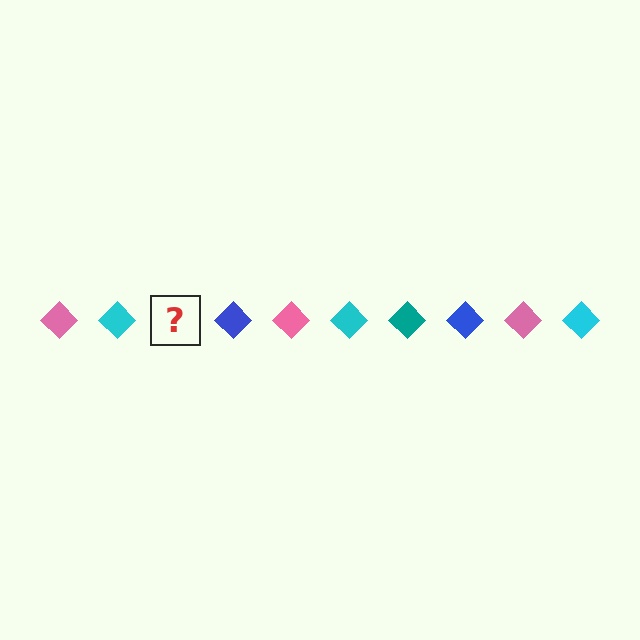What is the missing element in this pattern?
The missing element is a teal diamond.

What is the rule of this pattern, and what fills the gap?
The rule is that the pattern cycles through pink, cyan, teal, blue diamonds. The gap should be filled with a teal diamond.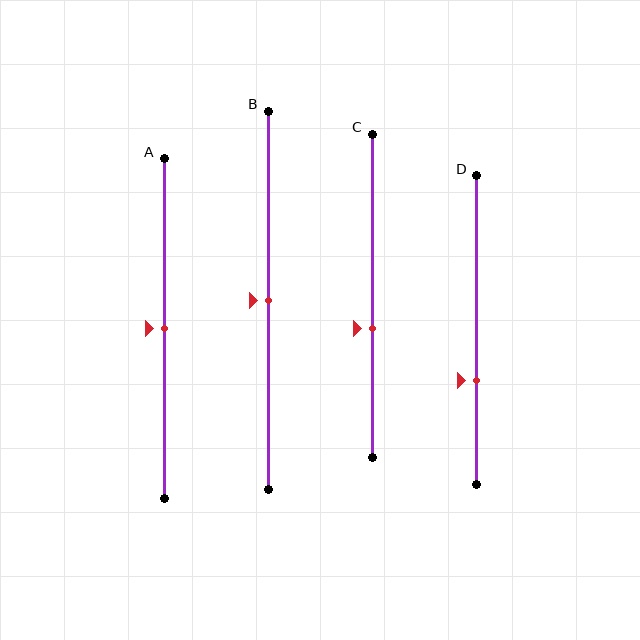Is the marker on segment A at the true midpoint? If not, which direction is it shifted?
Yes, the marker on segment A is at the true midpoint.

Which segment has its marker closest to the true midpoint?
Segment A has its marker closest to the true midpoint.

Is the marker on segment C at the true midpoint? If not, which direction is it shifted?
No, the marker on segment C is shifted downward by about 10% of the segment length.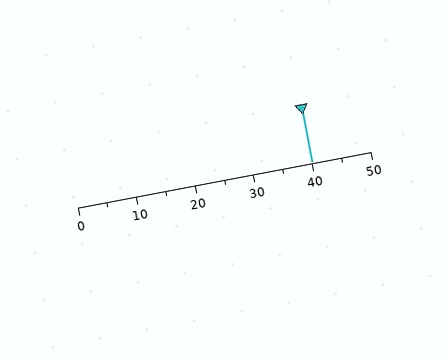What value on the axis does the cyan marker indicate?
The marker indicates approximately 40.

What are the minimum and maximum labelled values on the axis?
The axis runs from 0 to 50.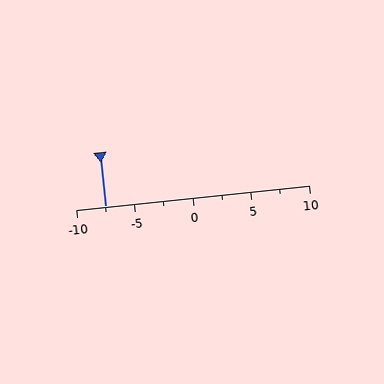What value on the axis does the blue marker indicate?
The marker indicates approximately -7.5.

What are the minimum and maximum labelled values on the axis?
The axis runs from -10 to 10.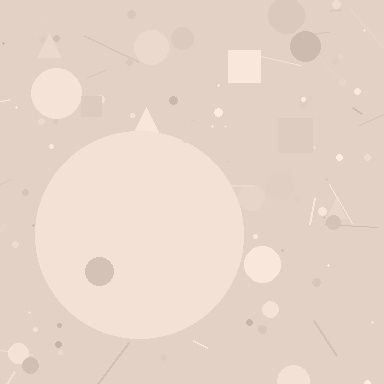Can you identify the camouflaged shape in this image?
The camouflaged shape is a circle.